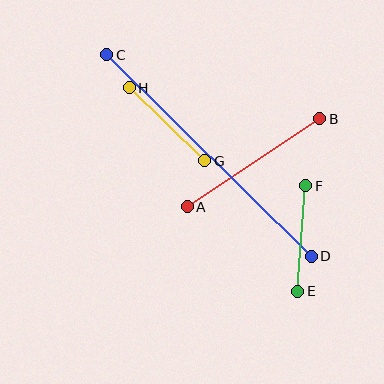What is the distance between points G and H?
The distance is approximately 105 pixels.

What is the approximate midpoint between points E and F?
The midpoint is at approximately (302, 239) pixels.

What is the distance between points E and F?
The distance is approximately 106 pixels.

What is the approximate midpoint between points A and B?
The midpoint is at approximately (253, 163) pixels.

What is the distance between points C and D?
The distance is approximately 287 pixels.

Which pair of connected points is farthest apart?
Points C and D are farthest apart.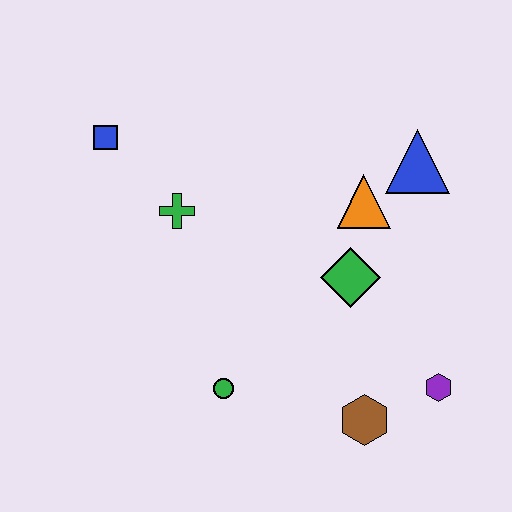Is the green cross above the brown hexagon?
Yes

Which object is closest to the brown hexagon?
The purple hexagon is closest to the brown hexagon.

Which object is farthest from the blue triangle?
The blue square is farthest from the blue triangle.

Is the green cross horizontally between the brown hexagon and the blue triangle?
No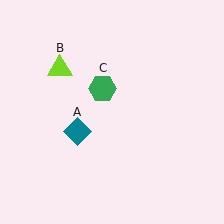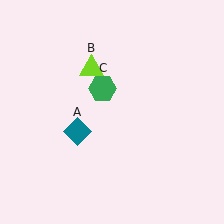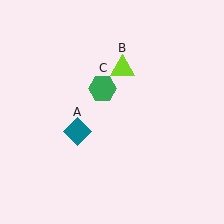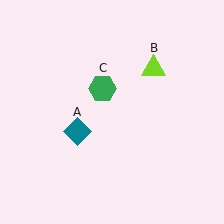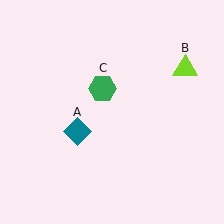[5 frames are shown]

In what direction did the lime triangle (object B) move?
The lime triangle (object B) moved right.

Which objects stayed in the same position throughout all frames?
Teal diamond (object A) and green hexagon (object C) remained stationary.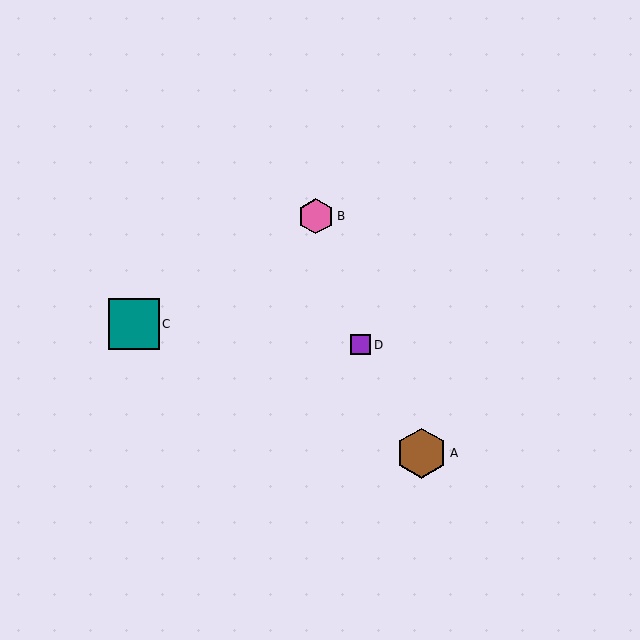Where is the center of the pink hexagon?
The center of the pink hexagon is at (316, 216).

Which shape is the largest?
The teal square (labeled C) is the largest.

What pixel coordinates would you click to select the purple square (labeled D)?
Click at (361, 345) to select the purple square D.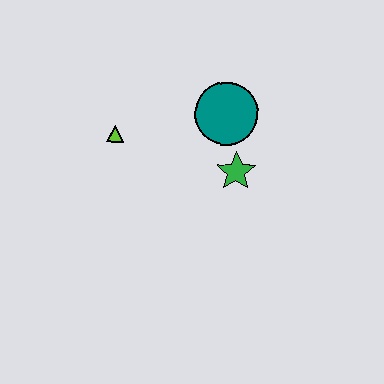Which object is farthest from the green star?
The lime triangle is farthest from the green star.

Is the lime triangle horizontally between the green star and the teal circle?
No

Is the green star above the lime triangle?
No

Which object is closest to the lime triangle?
The teal circle is closest to the lime triangle.